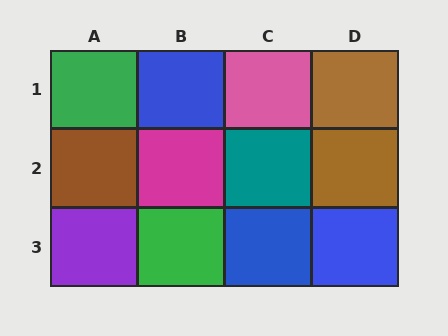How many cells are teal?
1 cell is teal.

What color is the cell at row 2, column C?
Teal.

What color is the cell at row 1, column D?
Brown.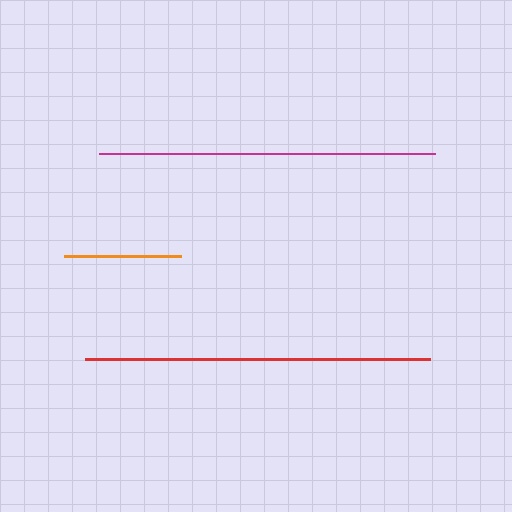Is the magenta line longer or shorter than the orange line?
The magenta line is longer than the orange line.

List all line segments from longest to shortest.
From longest to shortest: red, magenta, orange.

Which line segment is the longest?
The red line is the longest at approximately 346 pixels.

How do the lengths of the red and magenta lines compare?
The red and magenta lines are approximately the same length.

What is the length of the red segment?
The red segment is approximately 346 pixels long.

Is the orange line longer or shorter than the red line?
The red line is longer than the orange line.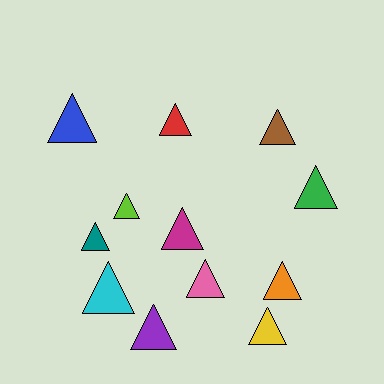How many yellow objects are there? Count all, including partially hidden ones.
There is 1 yellow object.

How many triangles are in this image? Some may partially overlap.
There are 12 triangles.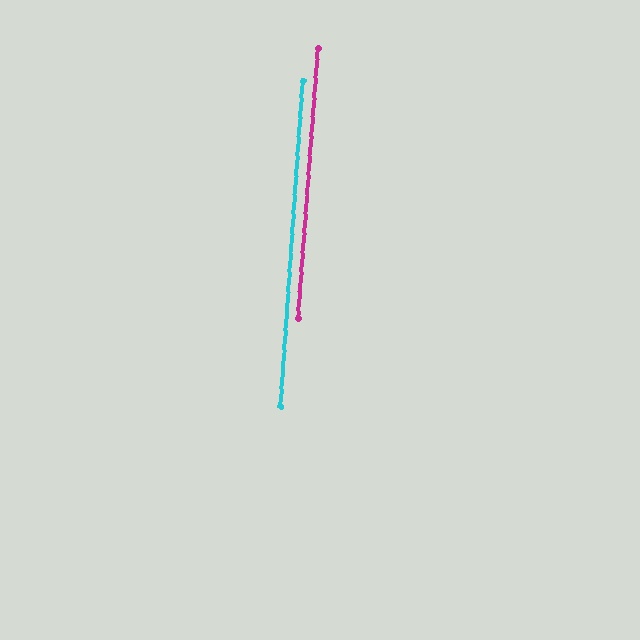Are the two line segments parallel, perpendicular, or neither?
Parallel — their directions differ by only 0.5°.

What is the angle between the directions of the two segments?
Approximately 0 degrees.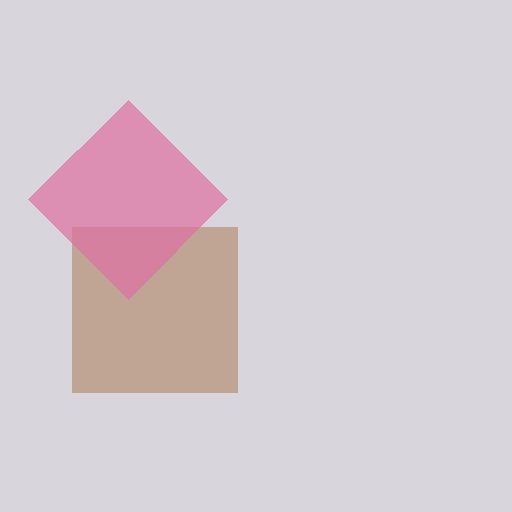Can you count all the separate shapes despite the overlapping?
Yes, there are 2 separate shapes.